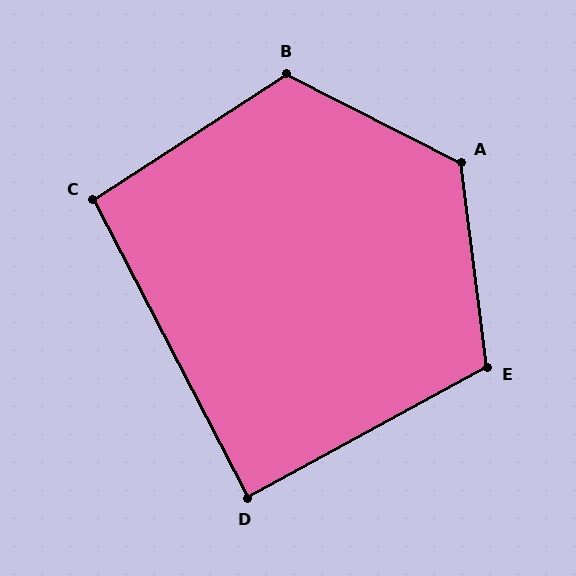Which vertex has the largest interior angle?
A, at approximately 124 degrees.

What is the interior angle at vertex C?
Approximately 96 degrees (obtuse).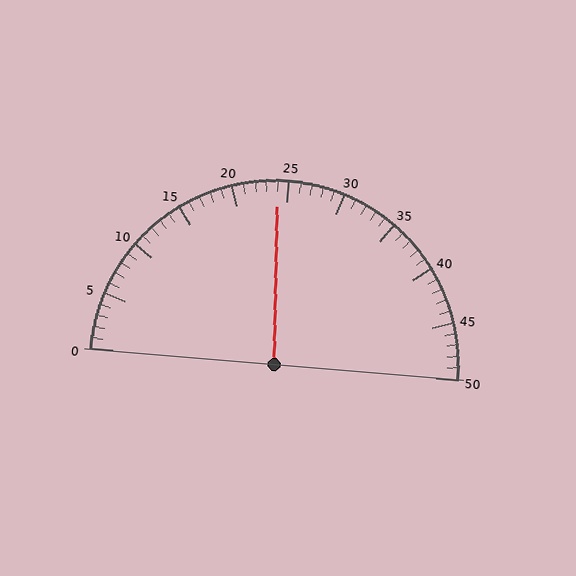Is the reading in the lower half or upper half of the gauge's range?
The reading is in the lower half of the range (0 to 50).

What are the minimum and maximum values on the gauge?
The gauge ranges from 0 to 50.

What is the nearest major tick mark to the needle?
The nearest major tick mark is 25.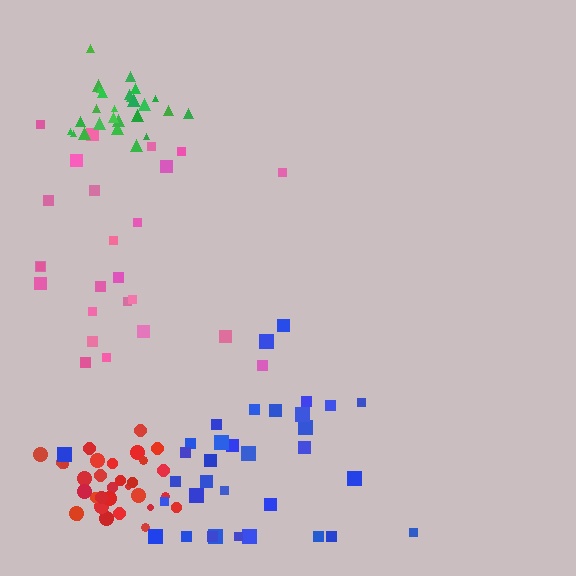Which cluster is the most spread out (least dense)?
Pink.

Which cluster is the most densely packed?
Red.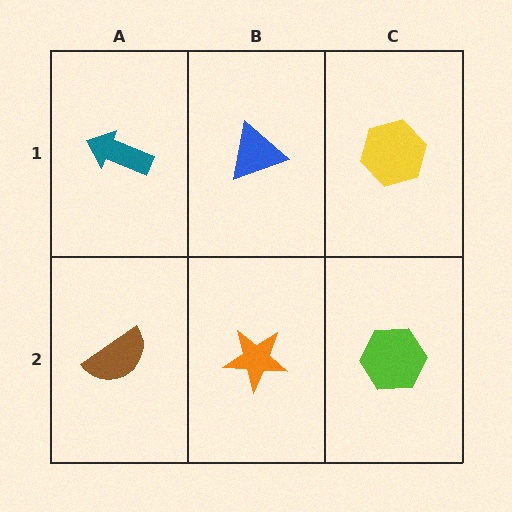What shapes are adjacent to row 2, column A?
A teal arrow (row 1, column A), an orange star (row 2, column B).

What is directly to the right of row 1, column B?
A yellow hexagon.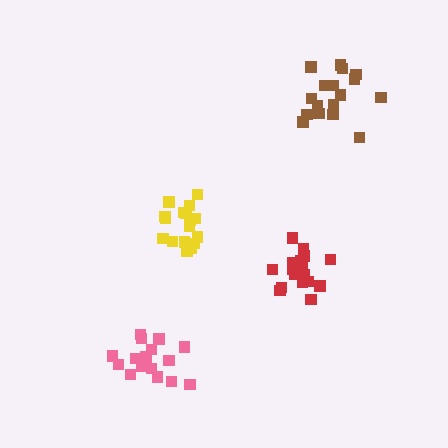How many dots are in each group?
Group 1: 16 dots, Group 2: 18 dots, Group 3: 18 dots, Group 4: 17 dots (69 total).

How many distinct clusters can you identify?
There are 4 distinct clusters.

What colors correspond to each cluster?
The clusters are colored: pink, red, yellow, brown.